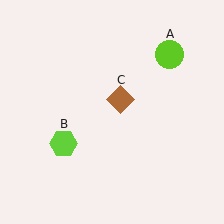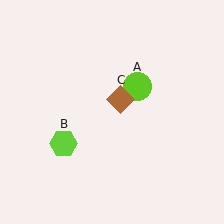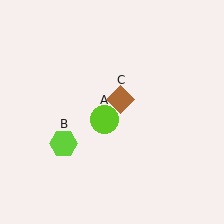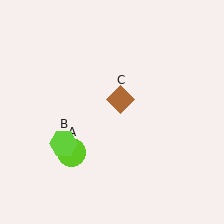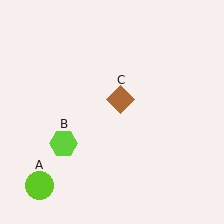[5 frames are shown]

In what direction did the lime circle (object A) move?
The lime circle (object A) moved down and to the left.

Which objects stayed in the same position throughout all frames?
Lime hexagon (object B) and brown diamond (object C) remained stationary.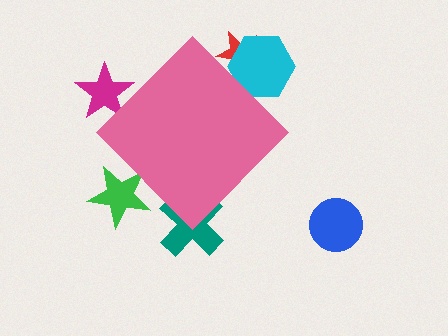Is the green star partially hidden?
Yes, the green star is partially hidden behind the pink diamond.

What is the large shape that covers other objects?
A pink diamond.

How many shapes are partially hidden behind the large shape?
5 shapes are partially hidden.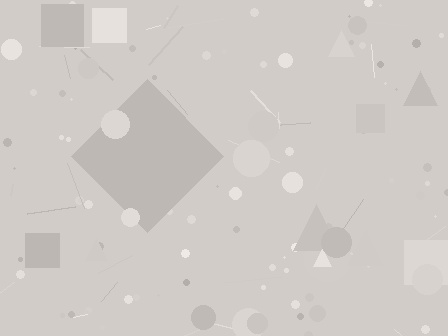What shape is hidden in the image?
A diamond is hidden in the image.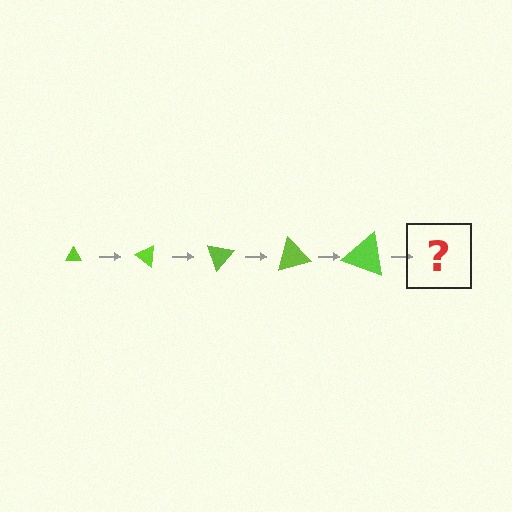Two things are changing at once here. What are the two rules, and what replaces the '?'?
The two rules are that the triangle grows larger each step and it rotates 35 degrees each step. The '?' should be a triangle, larger than the previous one and rotated 175 degrees from the start.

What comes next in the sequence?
The next element should be a triangle, larger than the previous one and rotated 175 degrees from the start.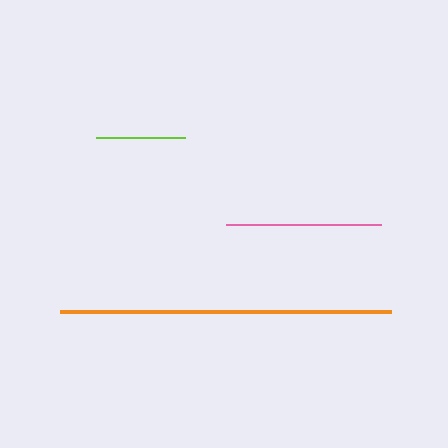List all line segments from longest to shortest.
From longest to shortest: orange, pink, lime.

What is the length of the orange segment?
The orange segment is approximately 331 pixels long.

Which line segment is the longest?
The orange line is the longest at approximately 331 pixels.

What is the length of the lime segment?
The lime segment is approximately 89 pixels long.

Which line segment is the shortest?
The lime line is the shortest at approximately 89 pixels.